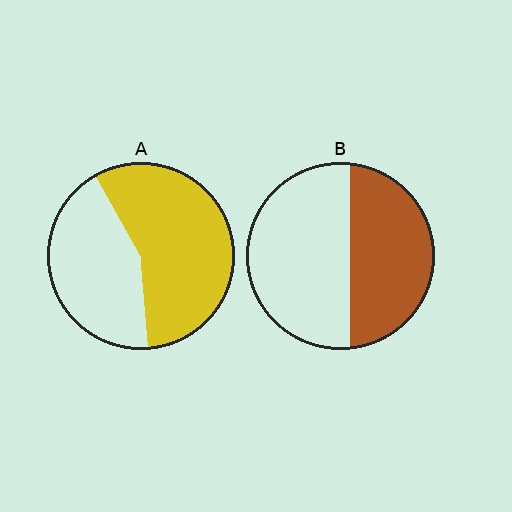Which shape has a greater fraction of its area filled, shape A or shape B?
Shape A.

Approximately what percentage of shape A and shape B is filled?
A is approximately 55% and B is approximately 45%.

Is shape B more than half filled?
No.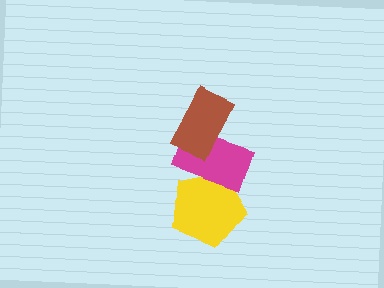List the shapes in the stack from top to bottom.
From top to bottom: the brown rectangle, the magenta rectangle, the yellow pentagon.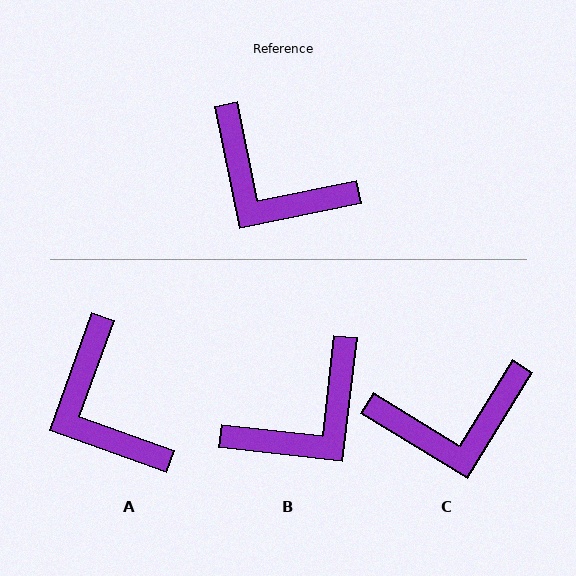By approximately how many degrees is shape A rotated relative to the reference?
Approximately 31 degrees clockwise.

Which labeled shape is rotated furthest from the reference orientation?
B, about 72 degrees away.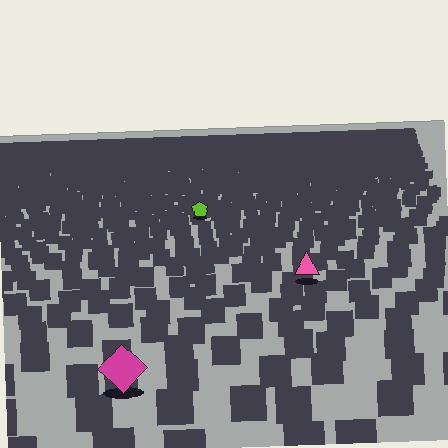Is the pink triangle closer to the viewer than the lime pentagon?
Yes. The pink triangle is closer — you can tell from the texture gradient: the ground texture is coarser near it.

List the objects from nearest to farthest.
From nearest to farthest: the magenta diamond, the pink triangle, the lime pentagon.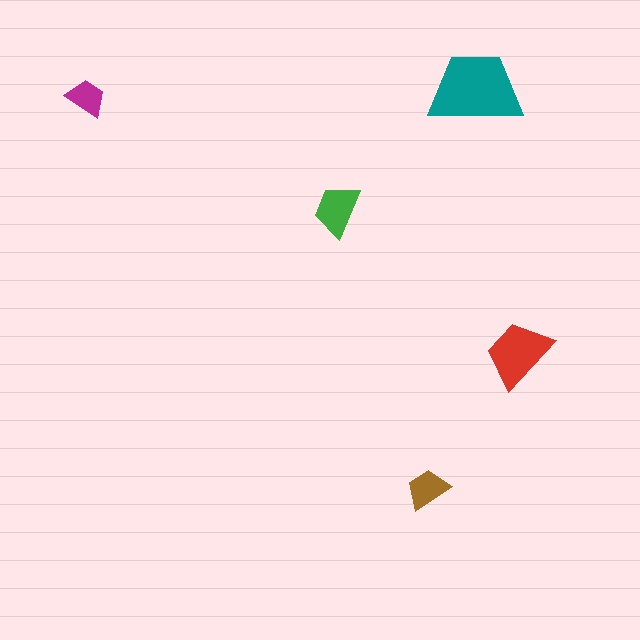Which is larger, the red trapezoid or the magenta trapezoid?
The red one.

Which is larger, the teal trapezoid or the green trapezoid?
The teal one.